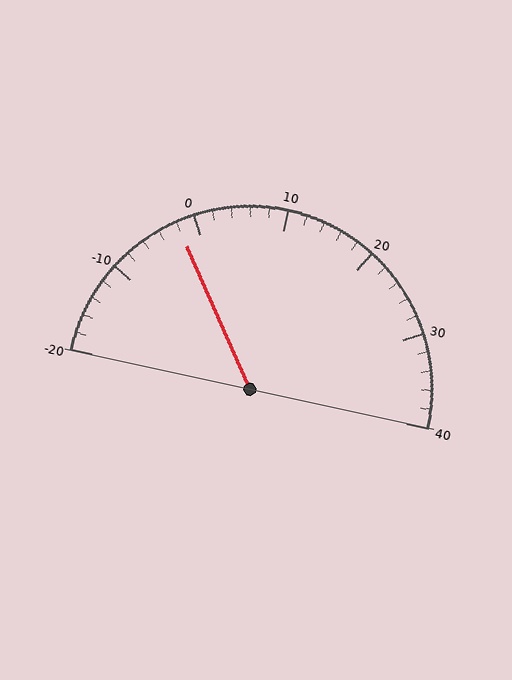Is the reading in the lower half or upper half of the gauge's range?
The reading is in the lower half of the range (-20 to 40).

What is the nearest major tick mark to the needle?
The nearest major tick mark is 0.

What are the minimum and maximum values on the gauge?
The gauge ranges from -20 to 40.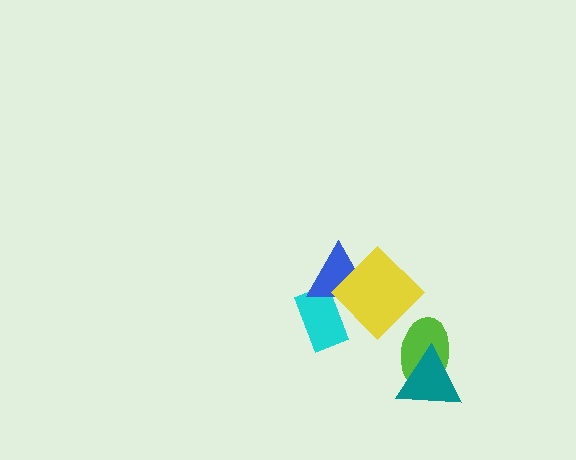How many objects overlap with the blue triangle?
2 objects overlap with the blue triangle.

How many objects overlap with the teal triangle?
1 object overlaps with the teal triangle.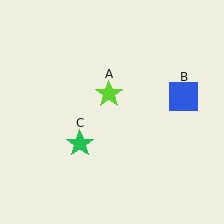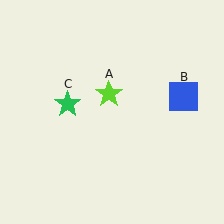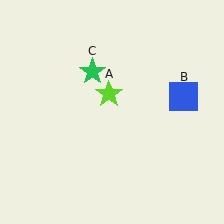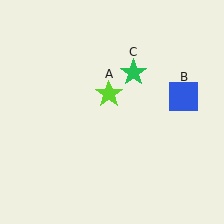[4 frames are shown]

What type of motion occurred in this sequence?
The green star (object C) rotated clockwise around the center of the scene.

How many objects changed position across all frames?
1 object changed position: green star (object C).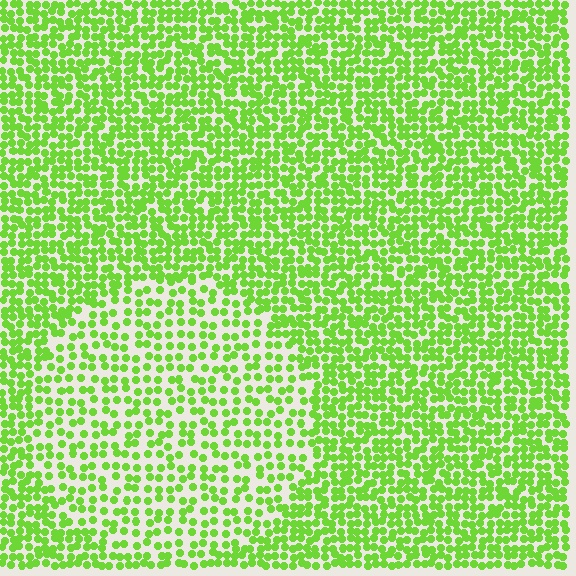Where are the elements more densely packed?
The elements are more densely packed outside the circle boundary.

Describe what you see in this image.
The image contains small lime elements arranged at two different densities. A circle-shaped region is visible where the elements are less densely packed than the surrounding area.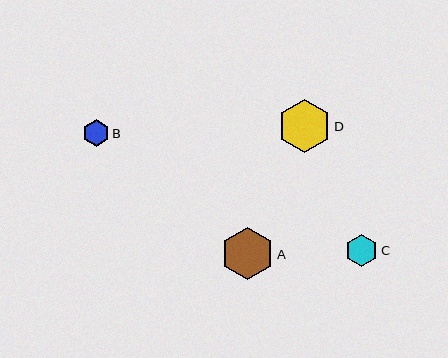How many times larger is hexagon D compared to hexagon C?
Hexagon D is approximately 1.6 times the size of hexagon C.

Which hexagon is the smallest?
Hexagon B is the smallest with a size of approximately 26 pixels.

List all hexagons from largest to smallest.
From largest to smallest: A, D, C, B.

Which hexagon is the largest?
Hexagon A is the largest with a size of approximately 53 pixels.